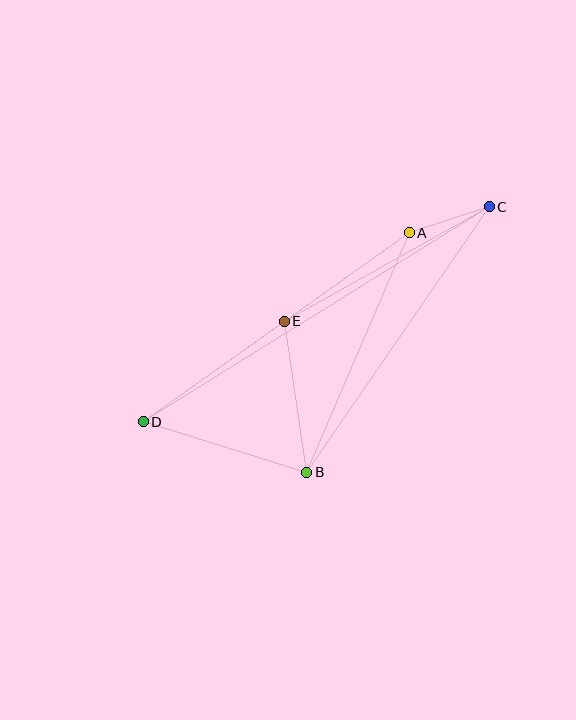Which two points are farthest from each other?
Points C and D are farthest from each other.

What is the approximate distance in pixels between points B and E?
The distance between B and E is approximately 153 pixels.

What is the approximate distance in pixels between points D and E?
The distance between D and E is approximately 173 pixels.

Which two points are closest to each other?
Points A and C are closest to each other.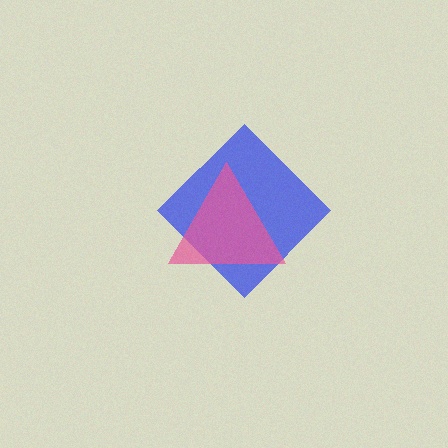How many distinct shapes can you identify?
There are 2 distinct shapes: a blue diamond, a pink triangle.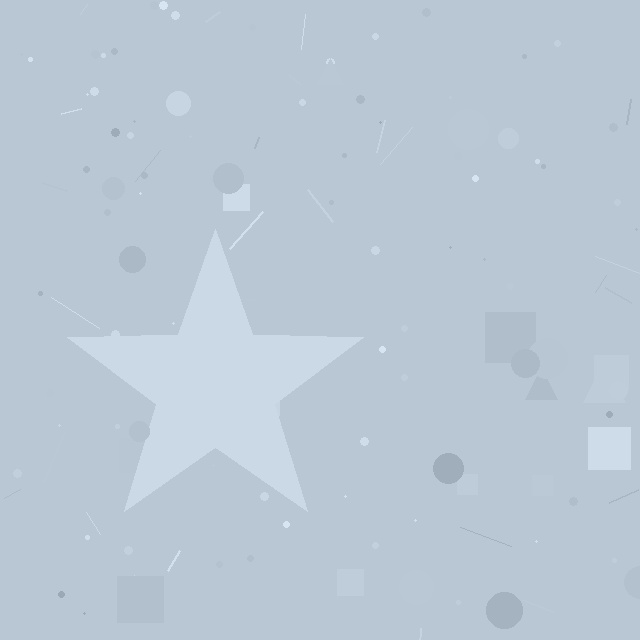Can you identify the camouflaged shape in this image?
The camouflaged shape is a star.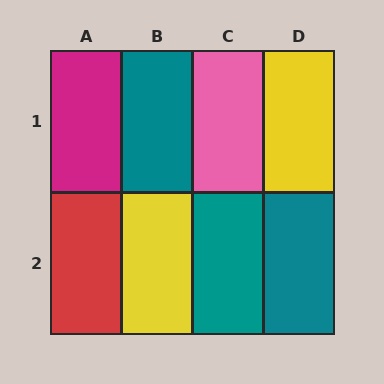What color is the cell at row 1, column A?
Magenta.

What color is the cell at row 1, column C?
Pink.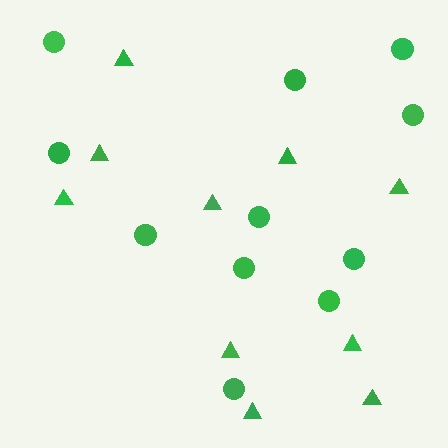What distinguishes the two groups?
There are 2 groups: one group of circles (11) and one group of triangles (10).